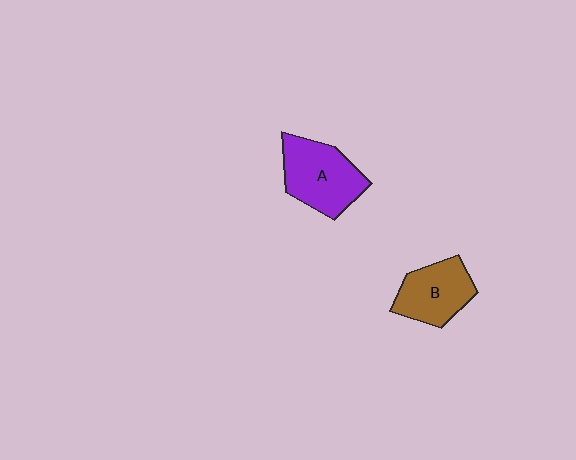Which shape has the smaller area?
Shape B (brown).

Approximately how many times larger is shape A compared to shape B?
Approximately 1.2 times.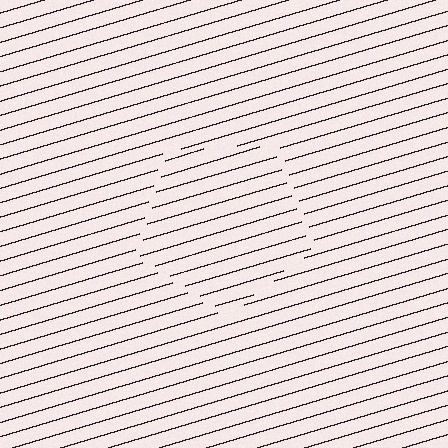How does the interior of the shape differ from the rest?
The interior of the shape contains the same grating, shifted by half a period — the contour is defined by the phase discontinuity where line-ends from the inner and outer gratings abut.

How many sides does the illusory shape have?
5 sides — the line-ends trace a pentagon.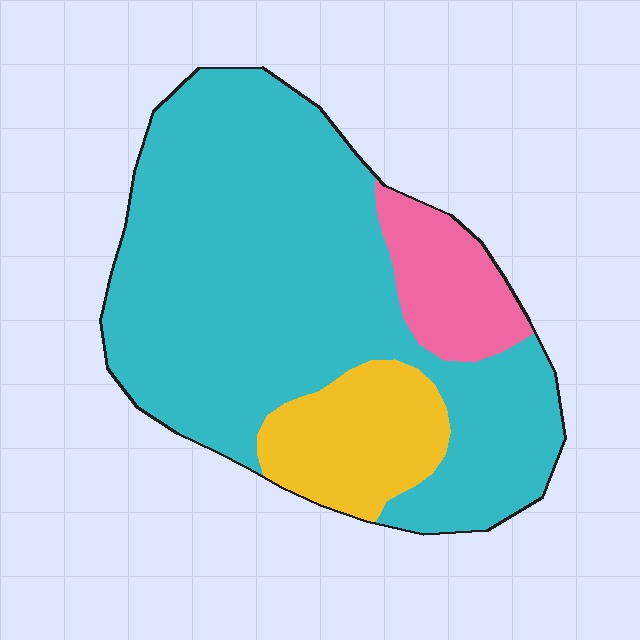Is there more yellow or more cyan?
Cyan.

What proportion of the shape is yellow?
Yellow covers around 15% of the shape.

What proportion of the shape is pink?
Pink covers about 10% of the shape.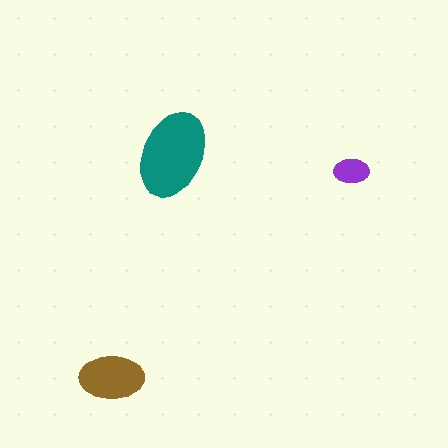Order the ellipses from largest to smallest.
the teal one, the brown one, the purple one.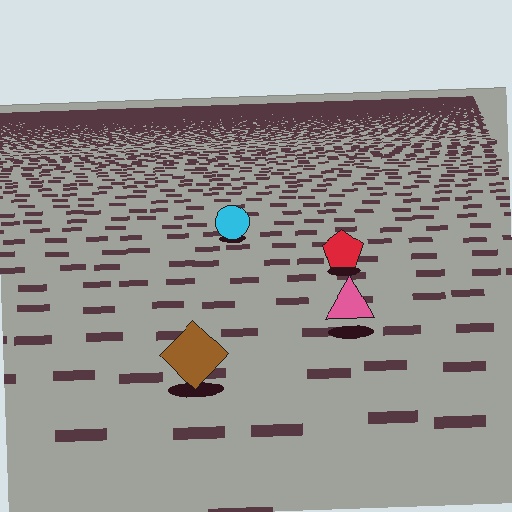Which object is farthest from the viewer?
The cyan circle is farthest from the viewer. It appears smaller and the ground texture around it is denser.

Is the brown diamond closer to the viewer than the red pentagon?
Yes. The brown diamond is closer — you can tell from the texture gradient: the ground texture is coarser near it.